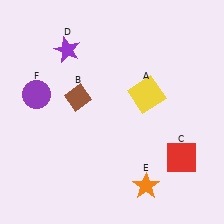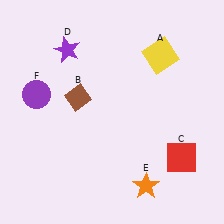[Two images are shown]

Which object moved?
The yellow square (A) moved up.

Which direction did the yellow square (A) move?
The yellow square (A) moved up.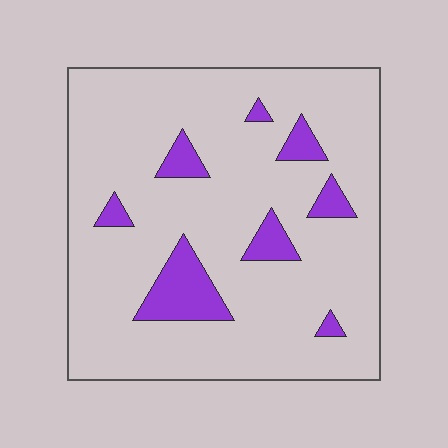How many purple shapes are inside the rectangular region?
8.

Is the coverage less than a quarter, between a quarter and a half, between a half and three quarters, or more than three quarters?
Less than a quarter.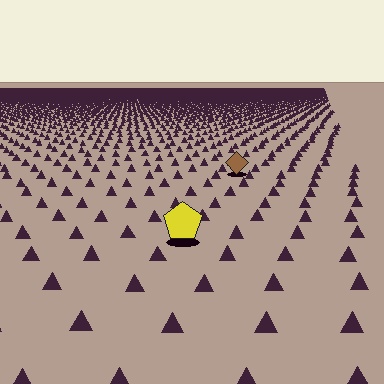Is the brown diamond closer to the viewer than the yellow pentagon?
No. The yellow pentagon is closer — you can tell from the texture gradient: the ground texture is coarser near it.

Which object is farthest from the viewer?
The brown diamond is farthest from the viewer. It appears smaller and the ground texture around it is denser.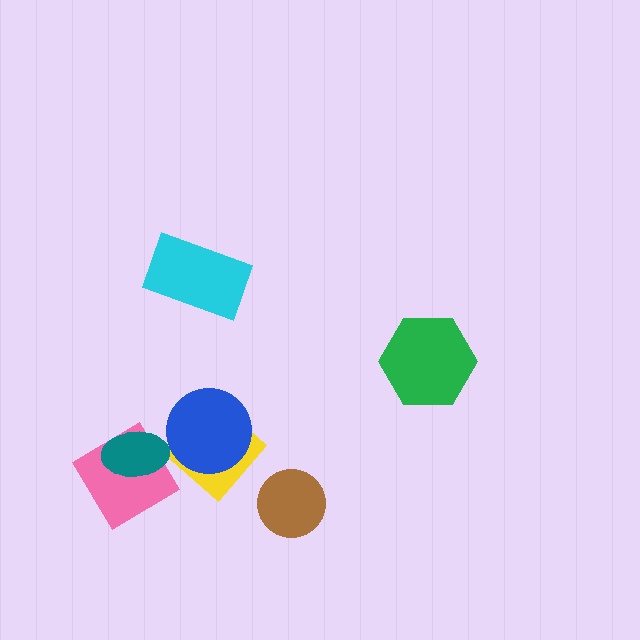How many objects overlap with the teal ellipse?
1 object overlaps with the teal ellipse.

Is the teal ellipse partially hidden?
No, no other shape covers it.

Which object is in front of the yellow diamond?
The blue circle is in front of the yellow diamond.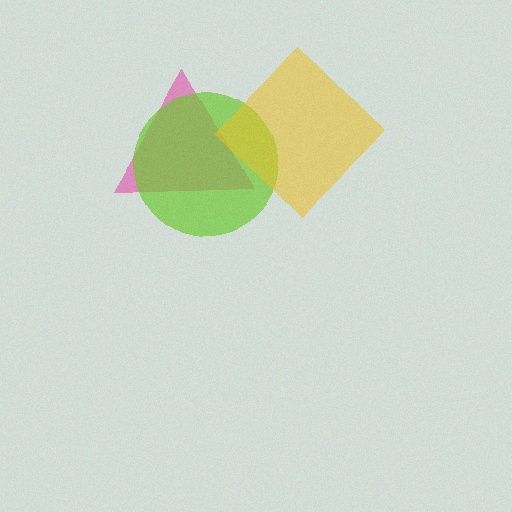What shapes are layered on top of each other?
The layered shapes are: a pink triangle, a lime circle, a yellow diamond.